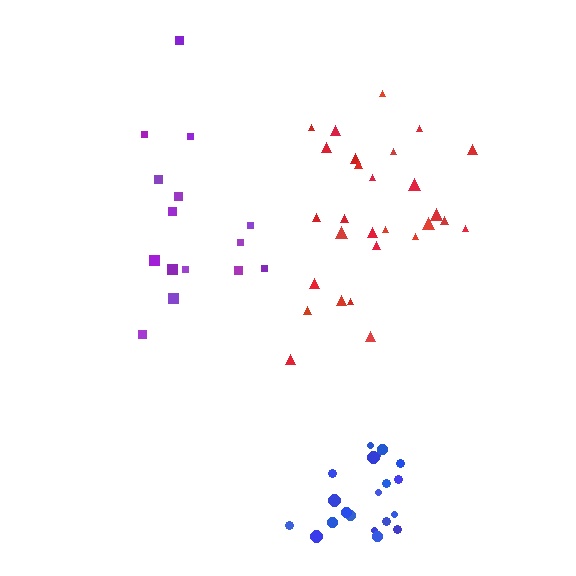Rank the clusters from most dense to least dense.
blue, red, purple.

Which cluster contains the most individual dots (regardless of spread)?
Red (28).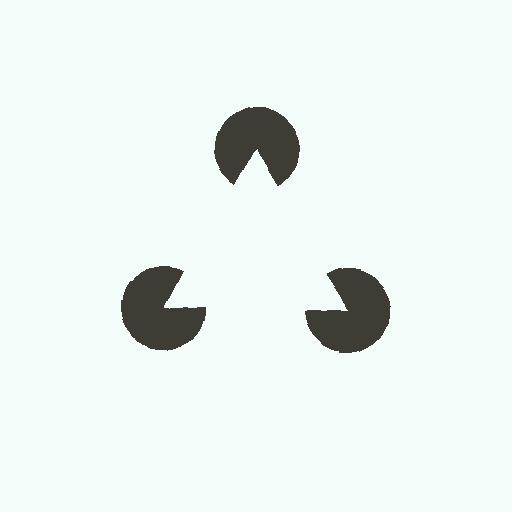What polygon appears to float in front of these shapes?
An illusory triangle — its edges are inferred from the aligned wedge cuts in the pac-man discs, not physically drawn.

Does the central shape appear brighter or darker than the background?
It typically appears slightly brighter than the background, even though no actual brightness change is drawn.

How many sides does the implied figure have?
3 sides.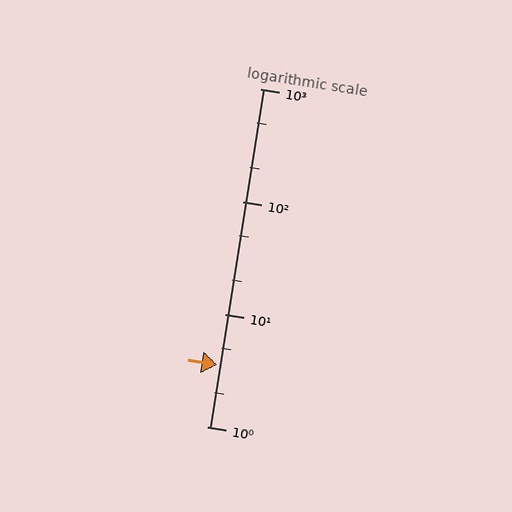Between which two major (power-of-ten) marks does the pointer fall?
The pointer is between 1 and 10.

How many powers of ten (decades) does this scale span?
The scale spans 3 decades, from 1 to 1000.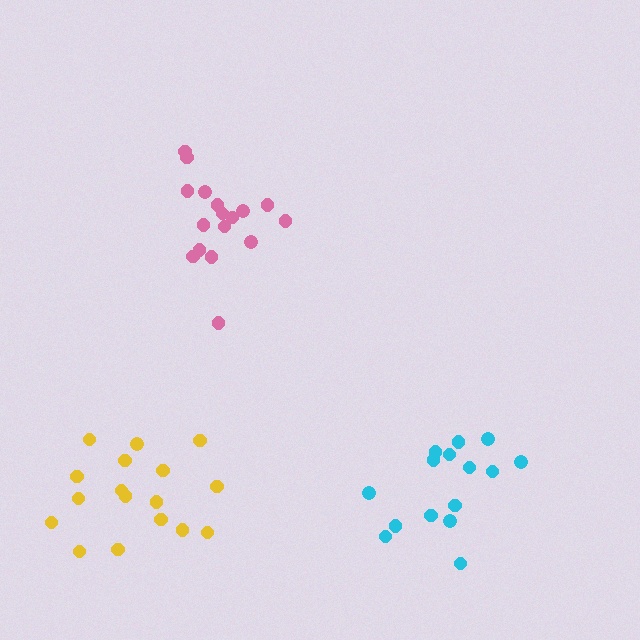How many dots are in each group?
Group 1: 17 dots, Group 2: 15 dots, Group 3: 17 dots (49 total).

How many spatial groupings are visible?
There are 3 spatial groupings.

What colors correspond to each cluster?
The clusters are colored: pink, cyan, yellow.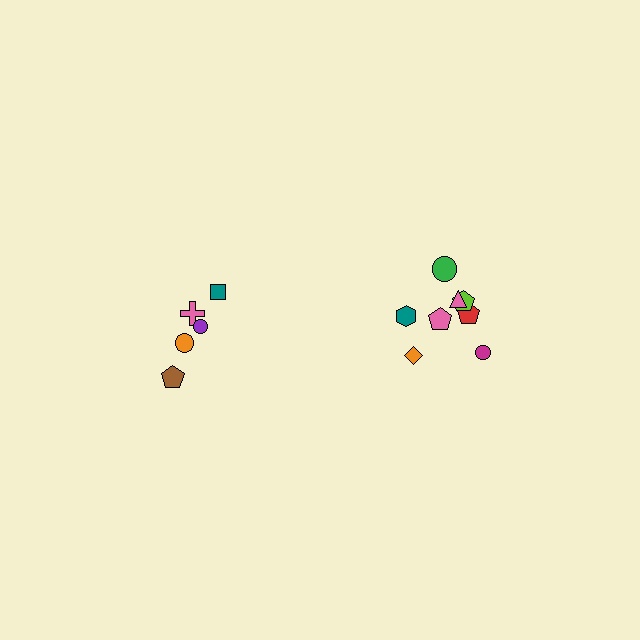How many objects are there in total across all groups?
There are 13 objects.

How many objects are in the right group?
There are 8 objects.